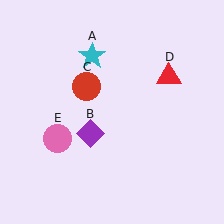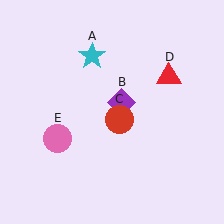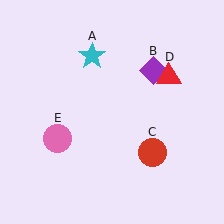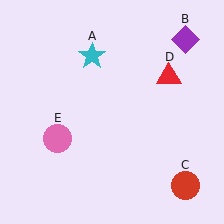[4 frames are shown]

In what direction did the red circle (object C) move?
The red circle (object C) moved down and to the right.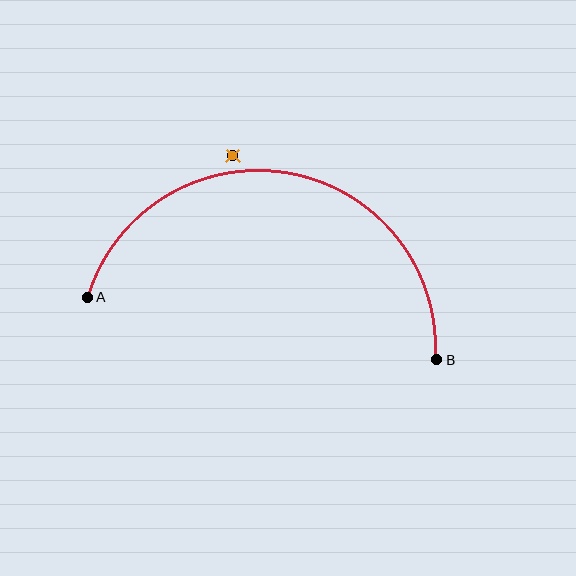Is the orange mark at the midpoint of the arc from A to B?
No — the orange mark does not lie on the arc at all. It sits slightly outside the curve.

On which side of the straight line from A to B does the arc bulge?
The arc bulges above the straight line connecting A and B.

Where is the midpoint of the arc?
The arc midpoint is the point on the curve farthest from the straight line joining A and B. It sits above that line.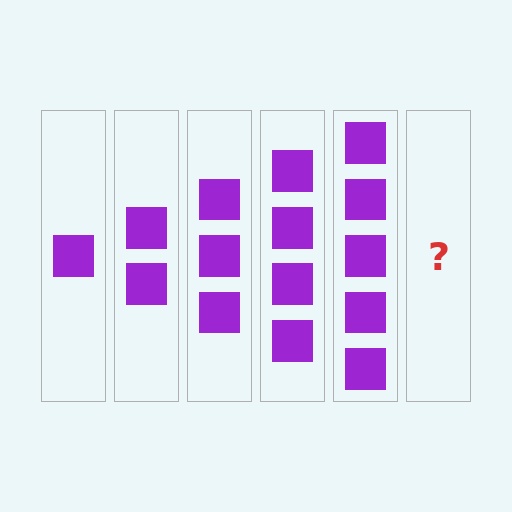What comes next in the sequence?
The next element should be 6 squares.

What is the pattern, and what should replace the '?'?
The pattern is that each step adds one more square. The '?' should be 6 squares.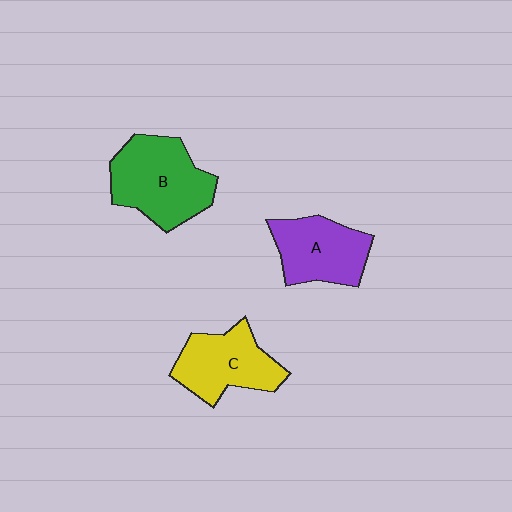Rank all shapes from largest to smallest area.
From largest to smallest: B (green), C (yellow), A (purple).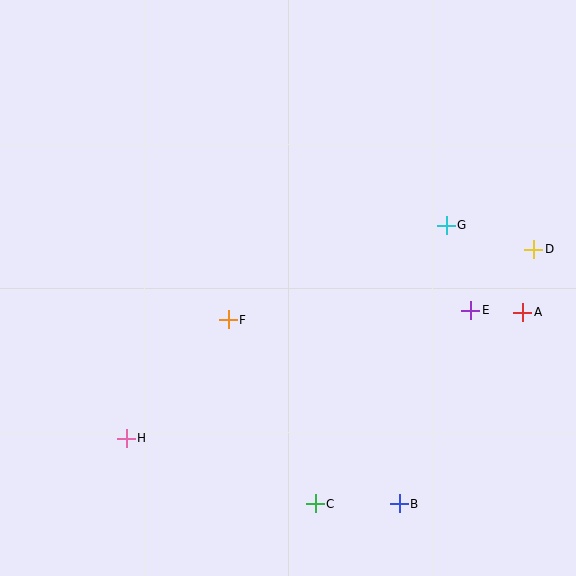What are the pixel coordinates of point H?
Point H is at (126, 438).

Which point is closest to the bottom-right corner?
Point B is closest to the bottom-right corner.